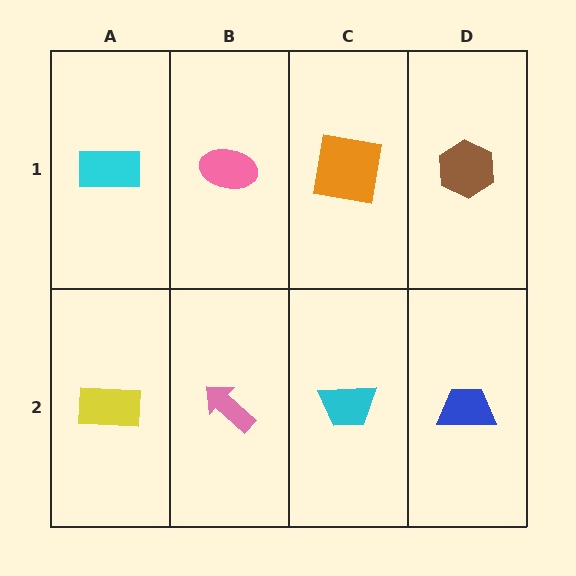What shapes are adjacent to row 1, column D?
A blue trapezoid (row 2, column D), an orange square (row 1, column C).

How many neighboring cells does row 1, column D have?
2.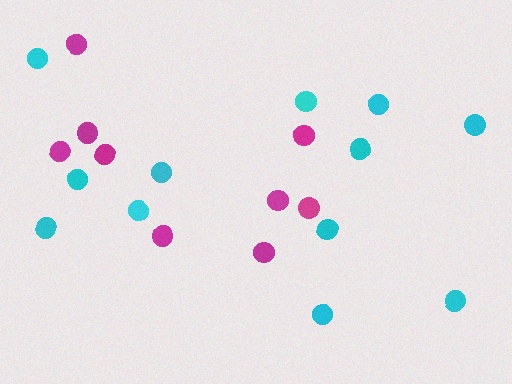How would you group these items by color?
There are 2 groups: one group of cyan circles (12) and one group of magenta circles (9).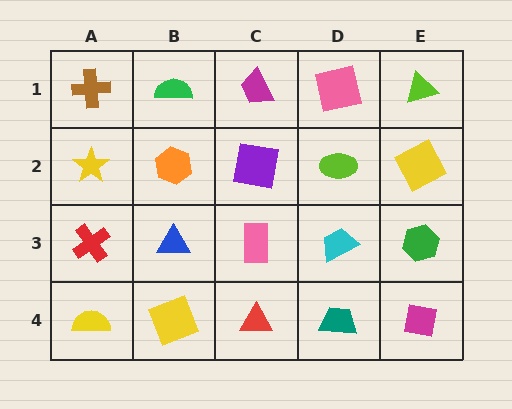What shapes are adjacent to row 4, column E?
A green hexagon (row 3, column E), a teal trapezoid (row 4, column D).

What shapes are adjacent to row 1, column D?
A lime ellipse (row 2, column D), a magenta trapezoid (row 1, column C), a lime triangle (row 1, column E).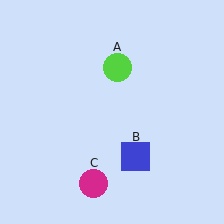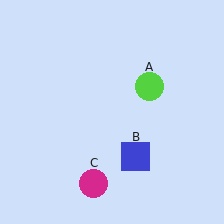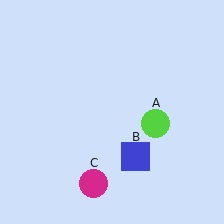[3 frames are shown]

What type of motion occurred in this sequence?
The lime circle (object A) rotated clockwise around the center of the scene.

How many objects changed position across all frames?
1 object changed position: lime circle (object A).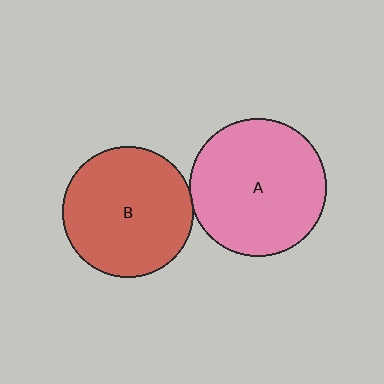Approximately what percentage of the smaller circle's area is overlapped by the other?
Approximately 5%.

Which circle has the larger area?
Circle A (pink).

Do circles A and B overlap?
Yes.